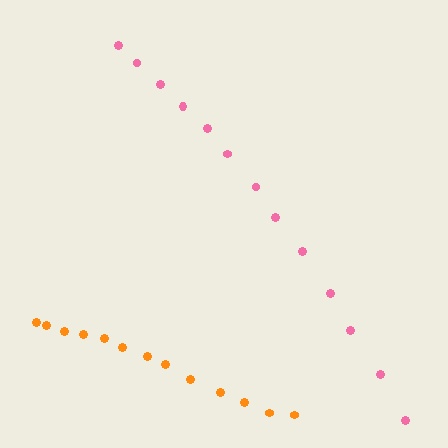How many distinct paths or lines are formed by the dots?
There are 2 distinct paths.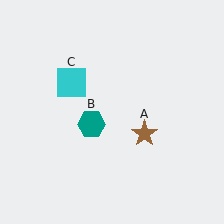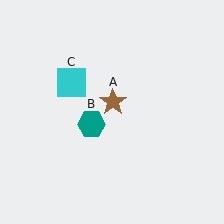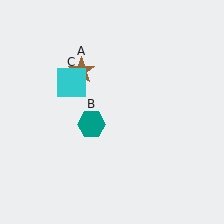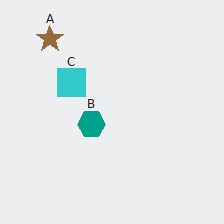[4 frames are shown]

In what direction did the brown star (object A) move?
The brown star (object A) moved up and to the left.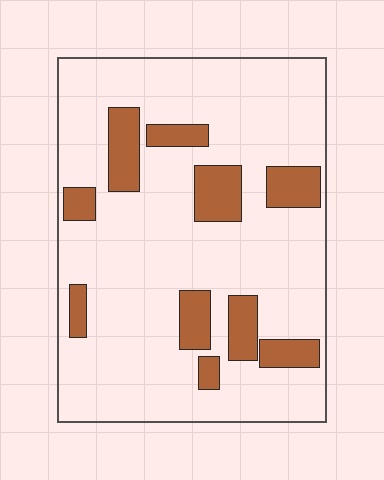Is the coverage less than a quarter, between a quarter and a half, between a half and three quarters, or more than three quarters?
Less than a quarter.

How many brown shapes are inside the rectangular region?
10.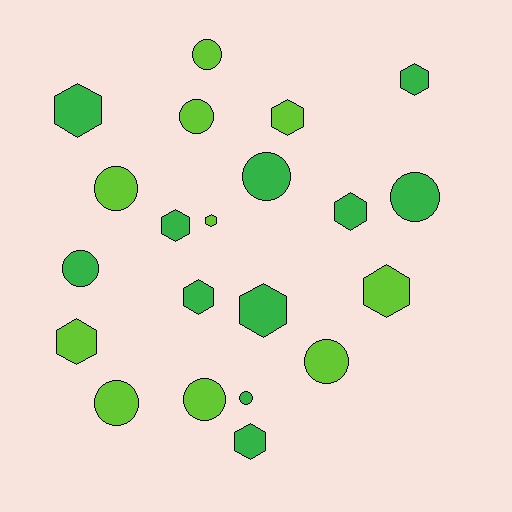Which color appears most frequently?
Green, with 11 objects.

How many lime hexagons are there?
There are 4 lime hexagons.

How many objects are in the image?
There are 21 objects.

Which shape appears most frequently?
Hexagon, with 11 objects.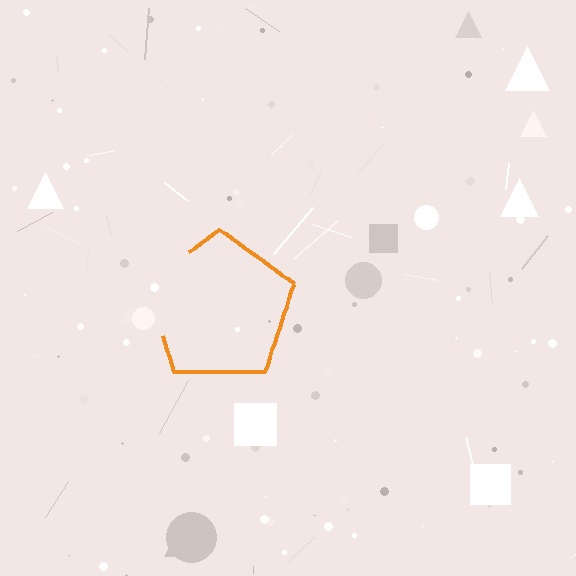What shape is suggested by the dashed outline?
The dashed outline suggests a pentagon.